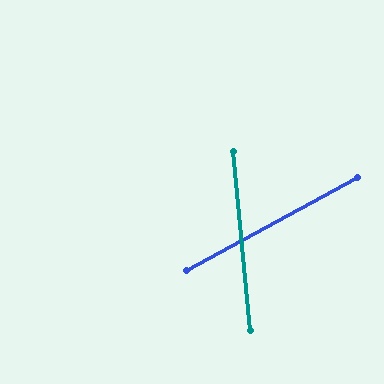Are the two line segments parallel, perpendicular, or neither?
Neither parallel nor perpendicular — they differ by about 67°.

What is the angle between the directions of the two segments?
Approximately 67 degrees.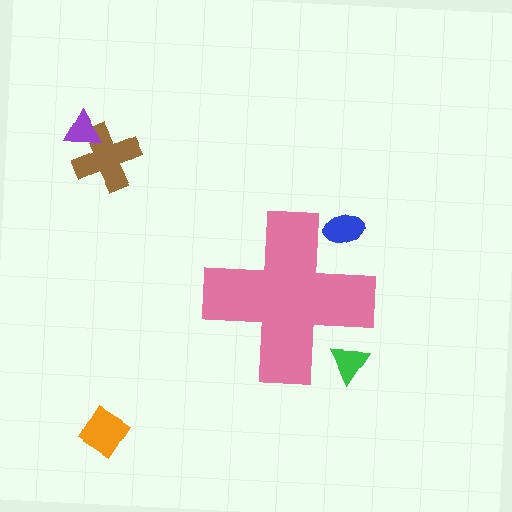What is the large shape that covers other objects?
A pink cross.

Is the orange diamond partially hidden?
No, the orange diamond is fully visible.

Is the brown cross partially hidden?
No, the brown cross is fully visible.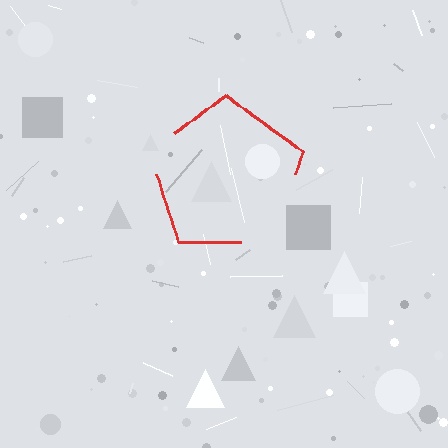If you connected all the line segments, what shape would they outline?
They would outline a pentagon.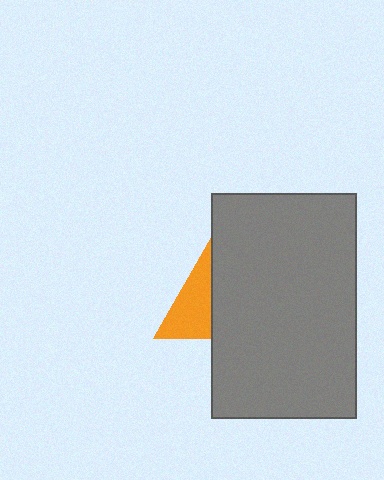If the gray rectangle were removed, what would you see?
You would see the complete orange triangle.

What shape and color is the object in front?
The object in front is a gray rectangle.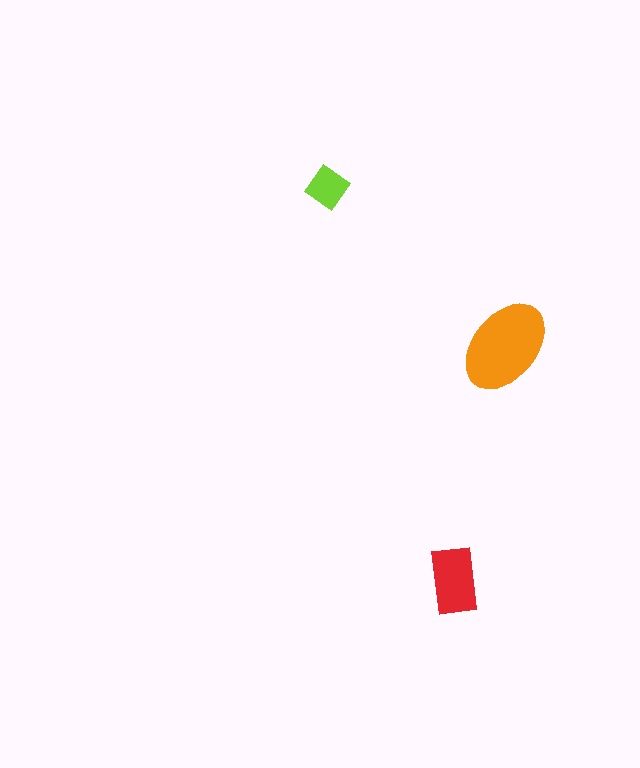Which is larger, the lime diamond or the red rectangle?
The red rectangle.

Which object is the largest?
The orange ellipse.